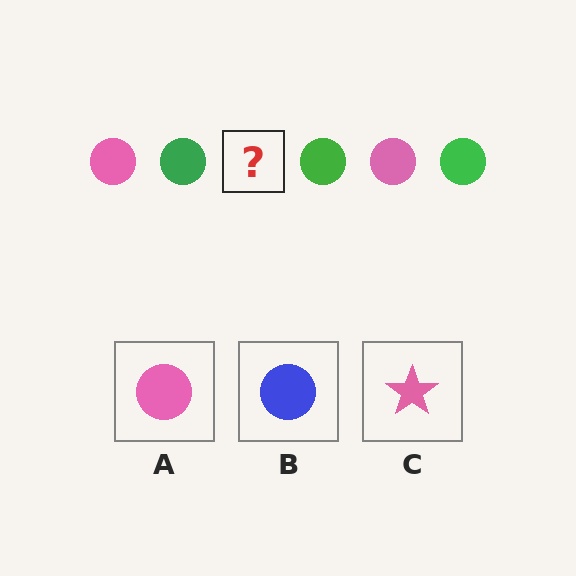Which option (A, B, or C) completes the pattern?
A.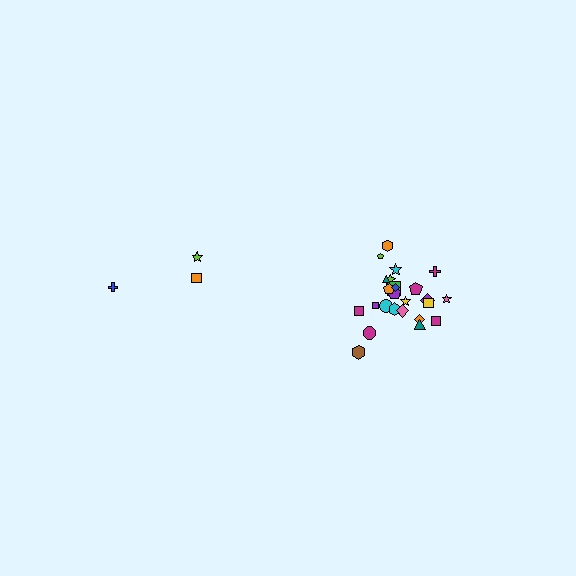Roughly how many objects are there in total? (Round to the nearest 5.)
Roughly 30 objects in total.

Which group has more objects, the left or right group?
The right group.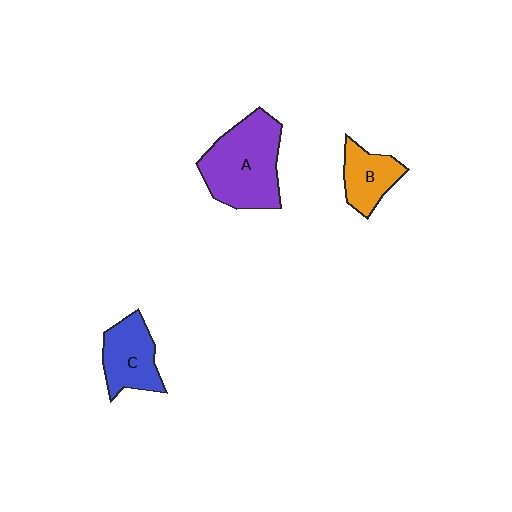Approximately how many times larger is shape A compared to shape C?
Approximately 1.7 times.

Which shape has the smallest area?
Shape B (orange).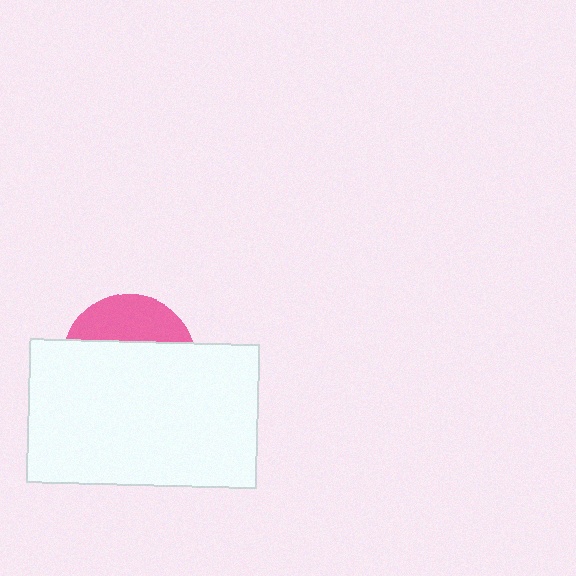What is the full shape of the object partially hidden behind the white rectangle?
The partially hidden object is a pink circle.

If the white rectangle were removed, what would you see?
You would see the complete pink circle.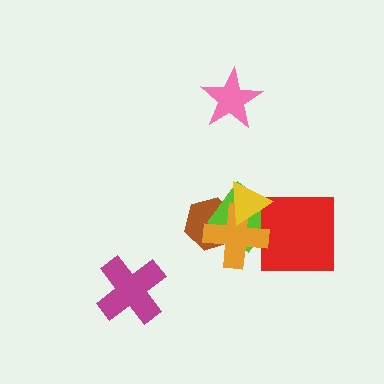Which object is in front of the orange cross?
The yellow triangle is in front of the orange cross.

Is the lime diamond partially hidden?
Yes, it is partially covered by another shape.